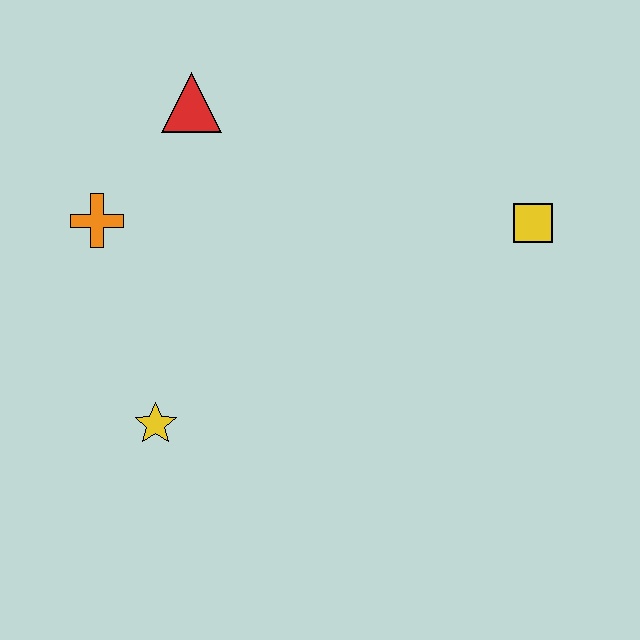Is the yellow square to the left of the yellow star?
No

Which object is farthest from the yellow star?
The yellow square is farthest from the yellow star.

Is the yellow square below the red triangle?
Yes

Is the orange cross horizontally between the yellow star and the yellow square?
No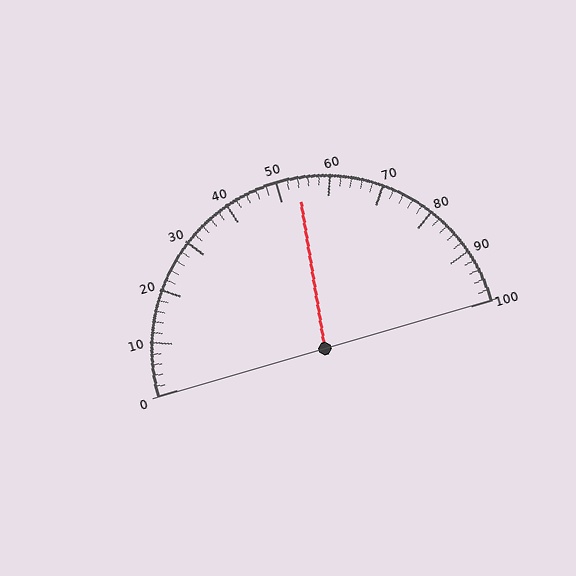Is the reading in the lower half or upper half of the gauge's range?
The reading is in the upper half of the range (0 to 100).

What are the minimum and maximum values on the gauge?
The gauge ranges from 0 to 100.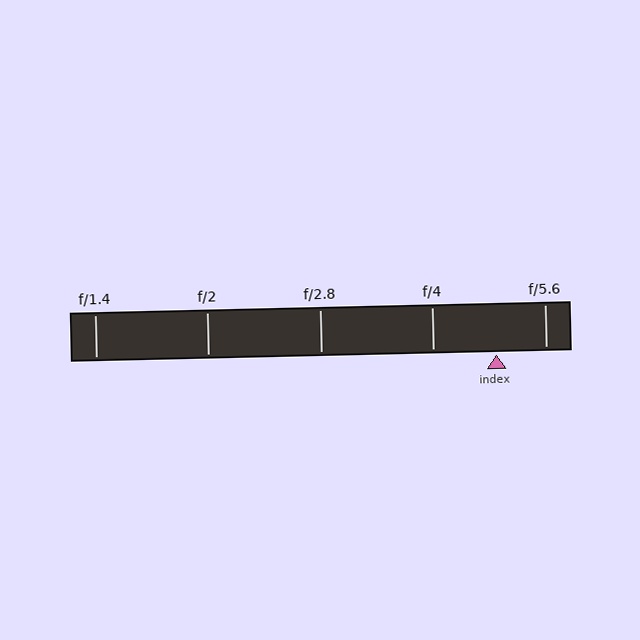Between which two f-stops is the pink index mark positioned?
The index mark is between f/4 and f/5.6.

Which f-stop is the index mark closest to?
The index mark is closest to f/5.6.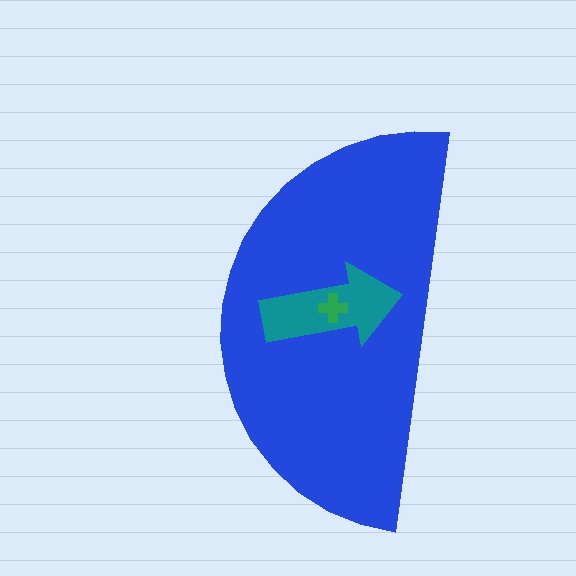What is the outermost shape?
The blue semicircle.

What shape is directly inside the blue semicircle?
The teal arrow.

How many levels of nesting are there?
3.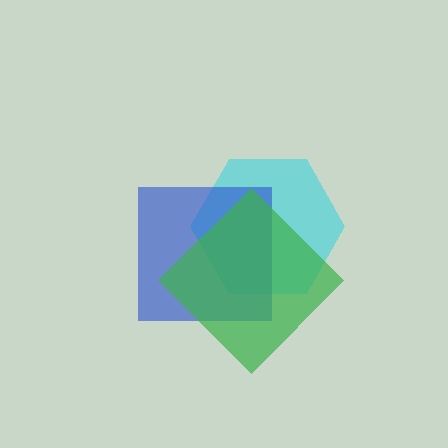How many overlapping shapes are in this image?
There are 3 overlapping shapes in the image.